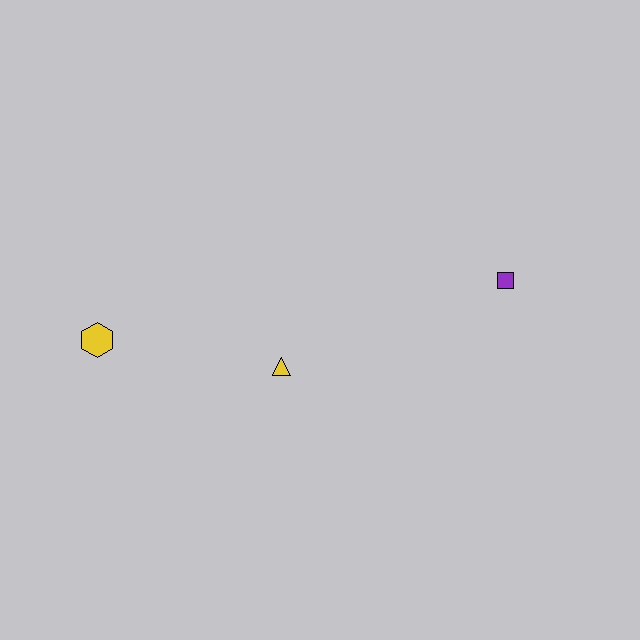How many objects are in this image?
There are 3 objects.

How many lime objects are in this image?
There are no lime objects.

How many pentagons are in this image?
There are no pentagons.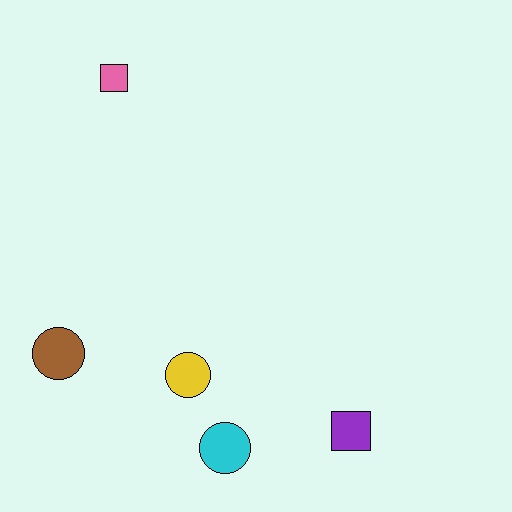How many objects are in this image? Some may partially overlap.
There are 5 objects.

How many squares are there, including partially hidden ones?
There are 2 squares.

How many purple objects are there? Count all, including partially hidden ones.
There is 1 purple object.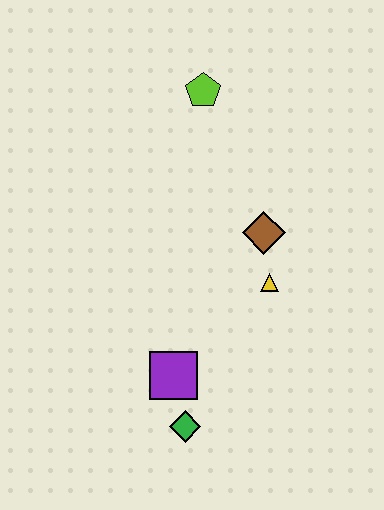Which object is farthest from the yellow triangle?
The lime pentagon is farthest from the yellow triangle.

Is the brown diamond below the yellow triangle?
No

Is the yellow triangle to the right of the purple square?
Yes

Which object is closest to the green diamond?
The purple square is closest to the green diamond.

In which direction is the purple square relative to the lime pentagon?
The purple square is below the lime pentagon.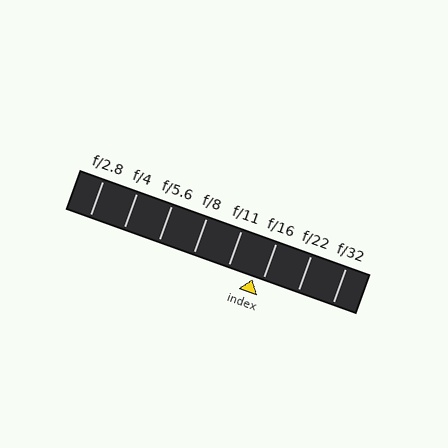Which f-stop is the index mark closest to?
The index mark is closest to f/16.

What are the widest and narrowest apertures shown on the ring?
The widest aperture shown is f/2.8 and the narrowest is f/32.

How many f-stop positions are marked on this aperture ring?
There are 8 f-stop positions marked.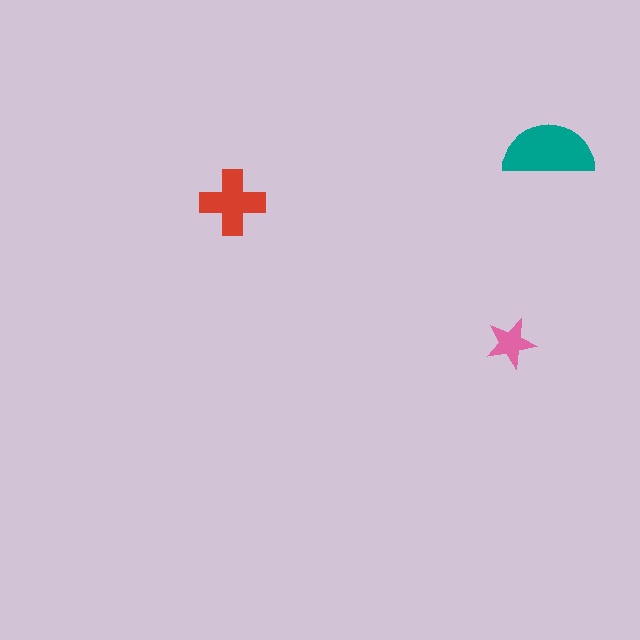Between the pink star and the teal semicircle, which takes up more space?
The teal semicircle.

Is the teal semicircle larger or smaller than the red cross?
Larger.